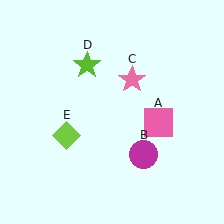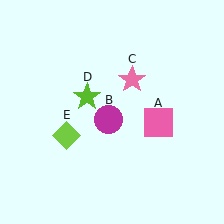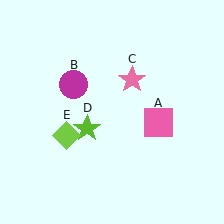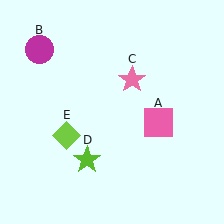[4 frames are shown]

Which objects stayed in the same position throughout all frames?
Pink square (object A) and pink star (object C) and lime diamond (object E) remained stationary.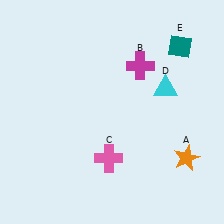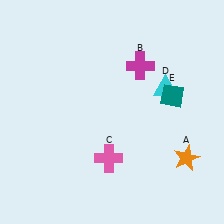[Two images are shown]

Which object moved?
The teal diamond (E) moved down.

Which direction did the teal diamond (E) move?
The teal diamond (E) moved down.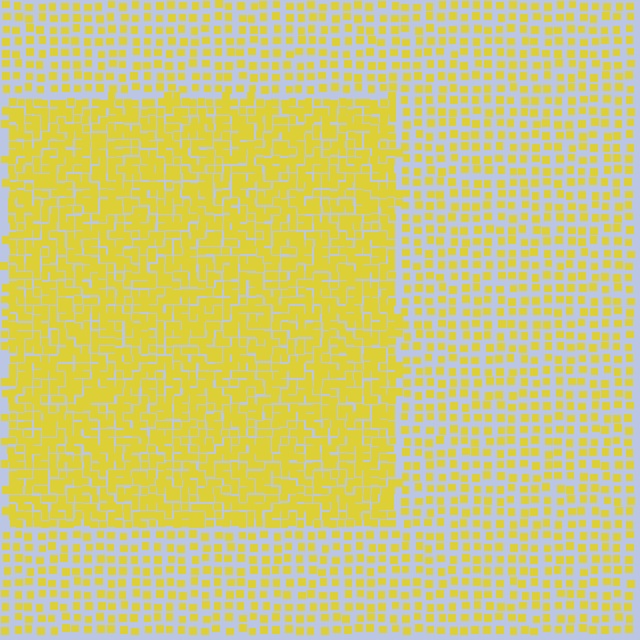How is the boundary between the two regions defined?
The boundary is defined by a change in element density (approximately 2.0x ratio). All elements are the same color, size, and shape.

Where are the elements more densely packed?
The elements are more densely packed inside the rectangle boundary.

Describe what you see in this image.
The image contains small yellow elements arranged at two different densities. A rectangle-shaped region is visible where the elements are more densely packed than the surrounding area.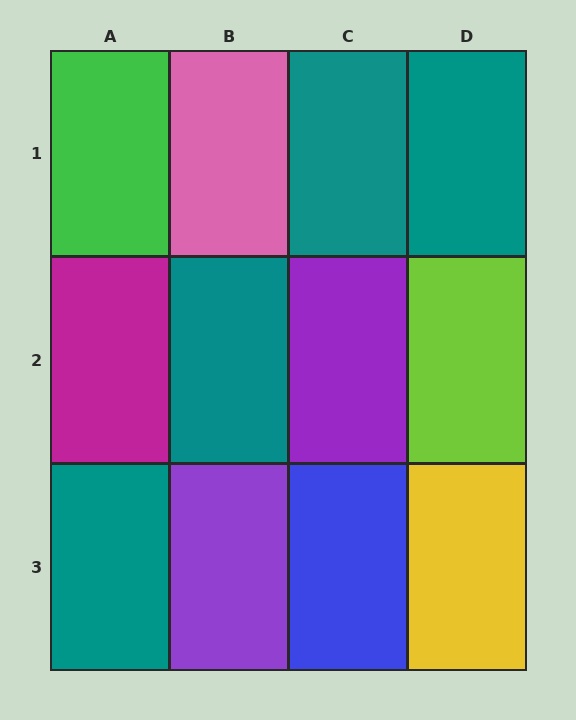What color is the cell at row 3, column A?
Teal.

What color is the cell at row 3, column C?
Blue.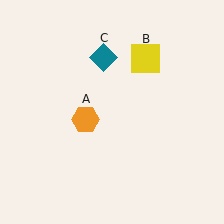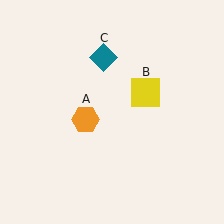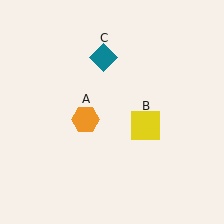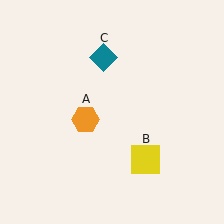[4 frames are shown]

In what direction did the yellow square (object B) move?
The yellow square (object B) moved down.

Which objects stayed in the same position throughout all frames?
Orange hexagon (object A) and teal diamond (object C) remained stationary.